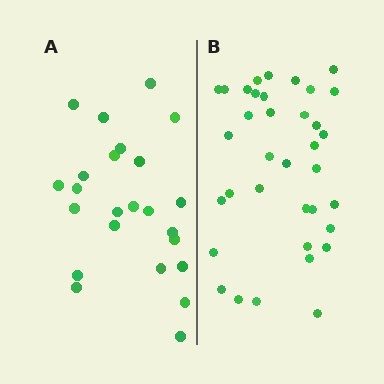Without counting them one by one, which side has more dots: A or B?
Region B (the right region) has more dots.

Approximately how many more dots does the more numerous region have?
Region B has roughly 12 or so more dots than region A.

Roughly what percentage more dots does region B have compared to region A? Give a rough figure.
About 50% more.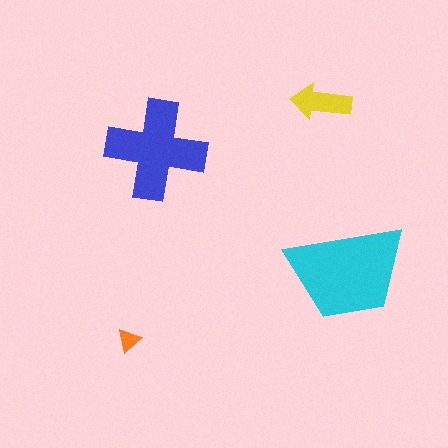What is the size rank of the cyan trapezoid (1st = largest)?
1st.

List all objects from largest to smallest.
The cyan trapezoid, the blue cross, the yellow arrow, the orange triangle.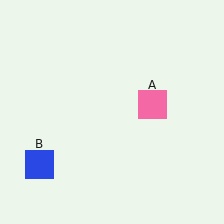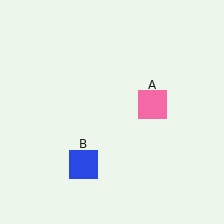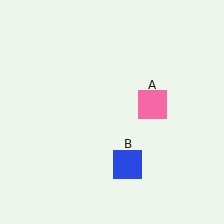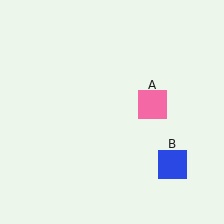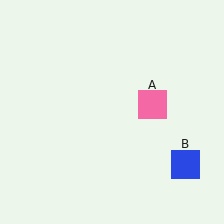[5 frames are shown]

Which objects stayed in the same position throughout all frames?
Pink square (object A) remained stationary.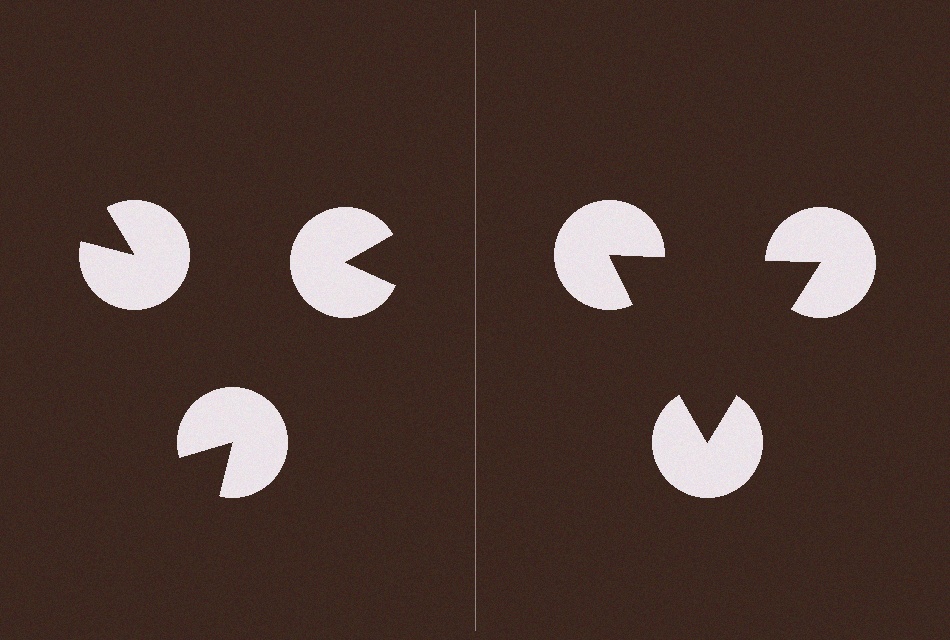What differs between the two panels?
The pac-man discs are positioned identically on both sides; only the wedge orientations differ. On the right they align to a triangle; on the left they are misaligned.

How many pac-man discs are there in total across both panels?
6 — 3 on each side.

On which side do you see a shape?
An illusory triangle appears on the right side. On the left side the wedge cuts are rotated, so no coherent shape forms.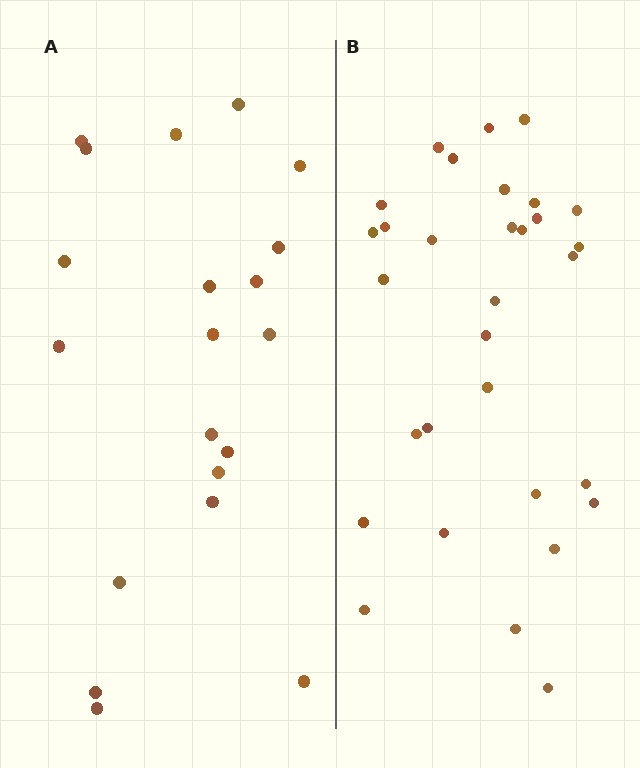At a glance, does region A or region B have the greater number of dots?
Region B (the right region) has more dots.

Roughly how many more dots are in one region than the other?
Region B has roughly 12 or so more dots than region A.